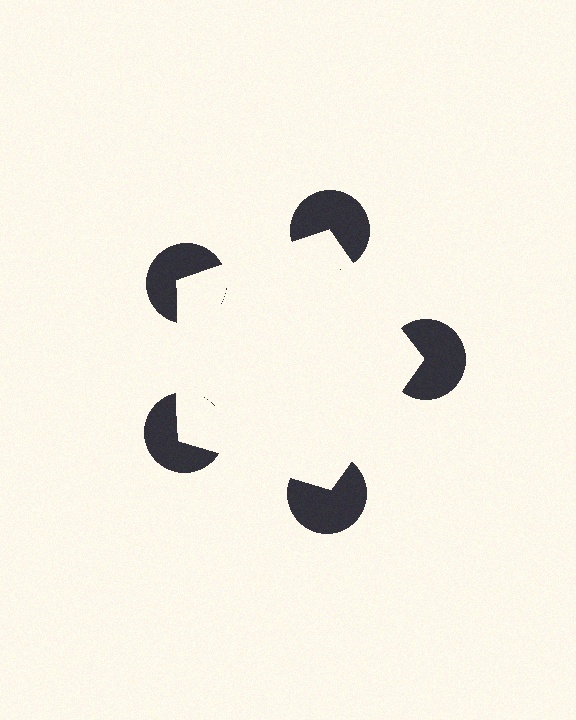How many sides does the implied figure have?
5 sides.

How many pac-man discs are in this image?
There are 5 — one at each vertex of the illusory pentagon.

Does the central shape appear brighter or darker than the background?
It typically appears slightly brighter than the background, even though no actual brightness change is drawn.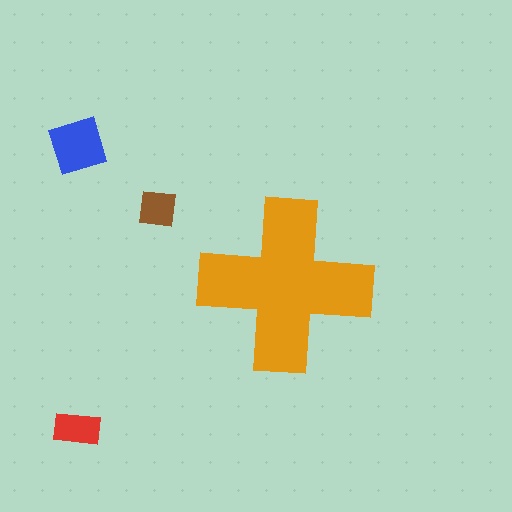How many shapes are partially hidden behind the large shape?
0 shapes are partially hidden.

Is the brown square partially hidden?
No, the brown square is fully visible.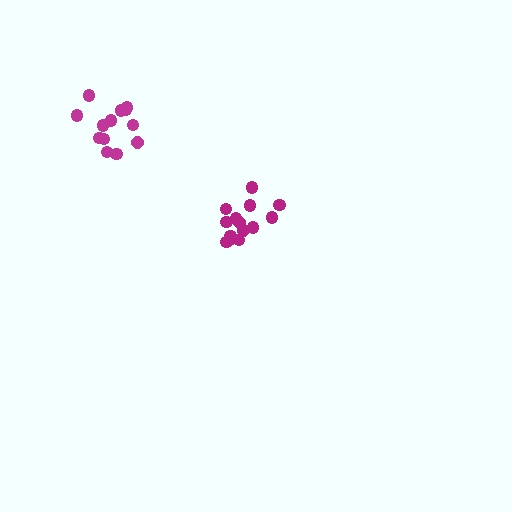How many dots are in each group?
Group 1: 13 dots, Group 2: 14 dots (27 total).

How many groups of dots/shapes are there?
There are 2 groups.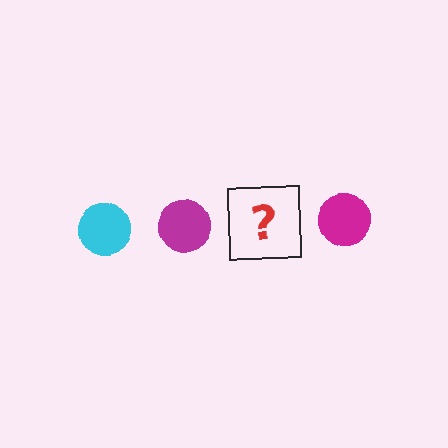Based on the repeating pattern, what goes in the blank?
The blank should be a cyan circle.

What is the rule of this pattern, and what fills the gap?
The rule is that the pattern cycles through cyan, magenta circles. The gap should be filled with a cyan circle.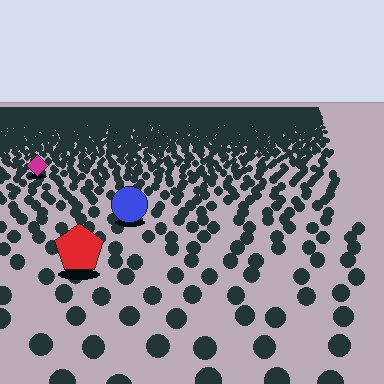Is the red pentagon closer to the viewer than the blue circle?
Yes. The red pentagon is closer — you can tell from the texture gradient: the ground texture is coarser near it.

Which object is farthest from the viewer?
The magenta diamond is farthest from the viewer. It appears smaller and the ground texture around it is denser.